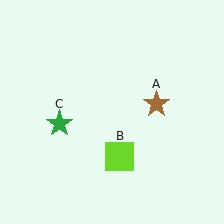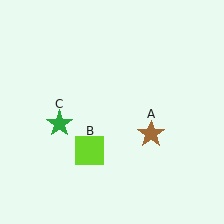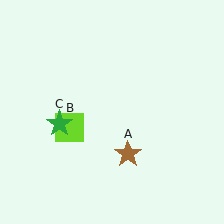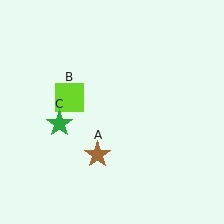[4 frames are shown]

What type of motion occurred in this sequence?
The brown star (object A), lime square (object B) rotated clockwise around the center of the scene.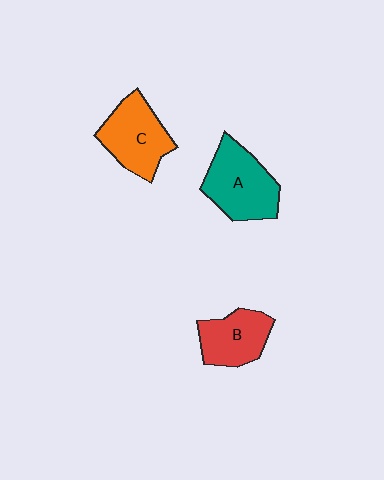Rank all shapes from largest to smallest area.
From largest to smallest: A (teal), C (orange), B (red).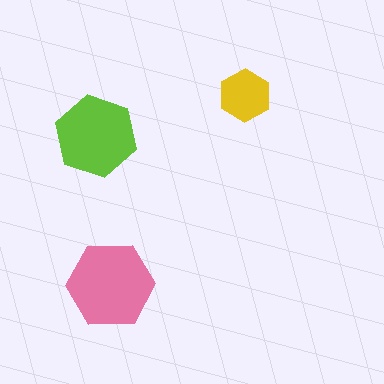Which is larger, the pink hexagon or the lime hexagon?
The pink one.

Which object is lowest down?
The pink hexagon is bottommost.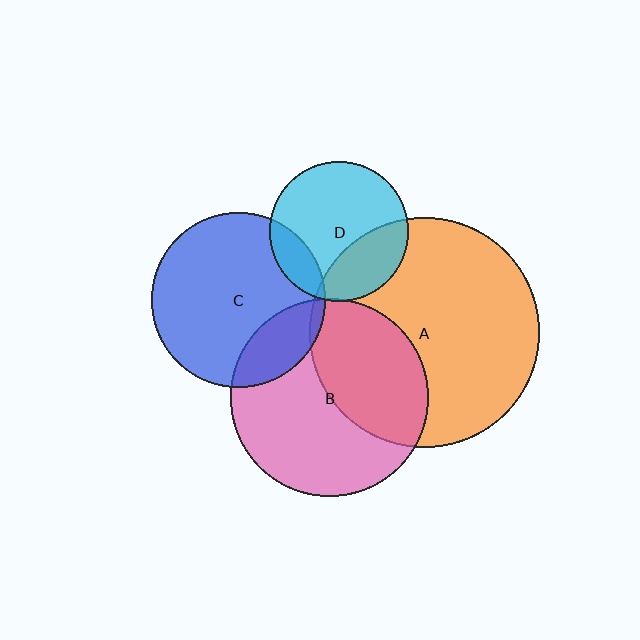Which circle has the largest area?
Circle A (orange).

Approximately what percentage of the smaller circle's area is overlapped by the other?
Approximately 40%.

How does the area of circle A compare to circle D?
Approximately 2.7 times.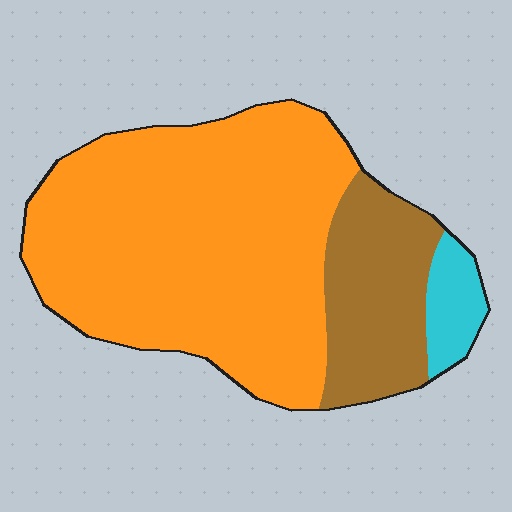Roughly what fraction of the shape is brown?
Brown takes up less than a quarter of the shape.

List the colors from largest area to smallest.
From largest to smallest: orange, brown, cyan.